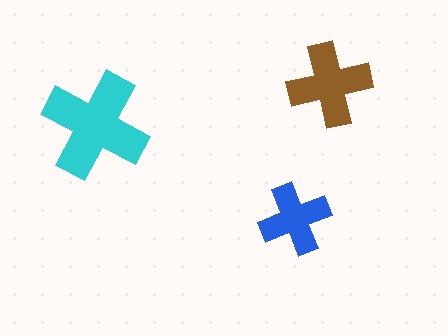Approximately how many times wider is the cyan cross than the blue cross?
About 1.5 times wider.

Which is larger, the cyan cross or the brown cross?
The cyan one.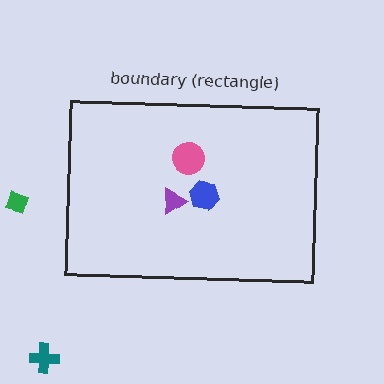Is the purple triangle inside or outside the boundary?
Inside.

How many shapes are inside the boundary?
3 inside, 2 outside.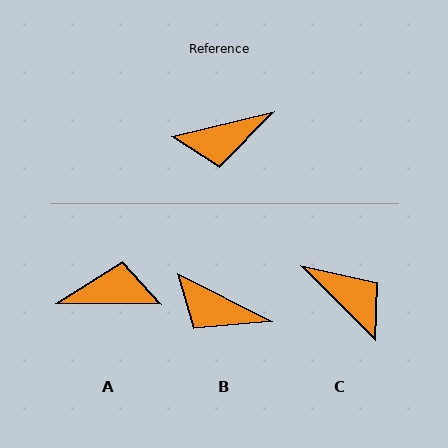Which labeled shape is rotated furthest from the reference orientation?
A, about 166 degrees away.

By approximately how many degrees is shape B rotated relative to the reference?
Approximately 40 degrees clockwise.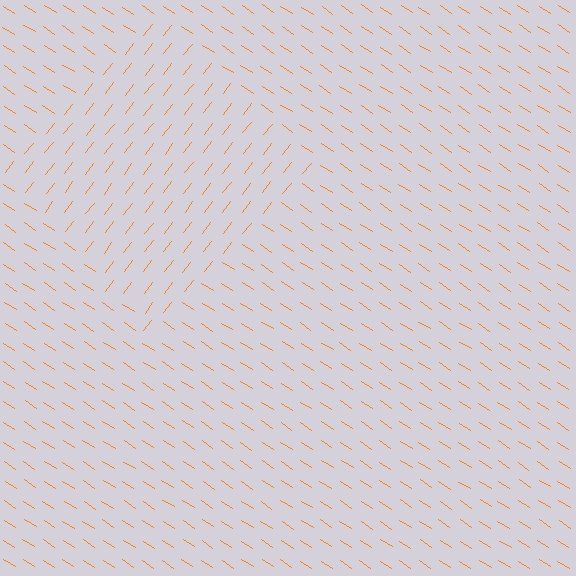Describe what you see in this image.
The image is filled with small orange line segments. A diamond region in the image has lines oriented differently from the surrounding lines, creating a visible texture boundary.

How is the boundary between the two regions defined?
The boundary is defined purely by a change in line orientation (approximately 86 degrees difference). All lines are the same color and thickness.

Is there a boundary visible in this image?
Yes, there is a texture boundary formed by a change in line orientation.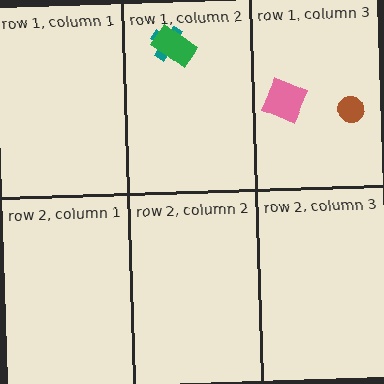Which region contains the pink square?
The row 1, column 3 region.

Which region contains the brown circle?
The row 1, column 3 region.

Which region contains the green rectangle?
The row 1, column 2 region.